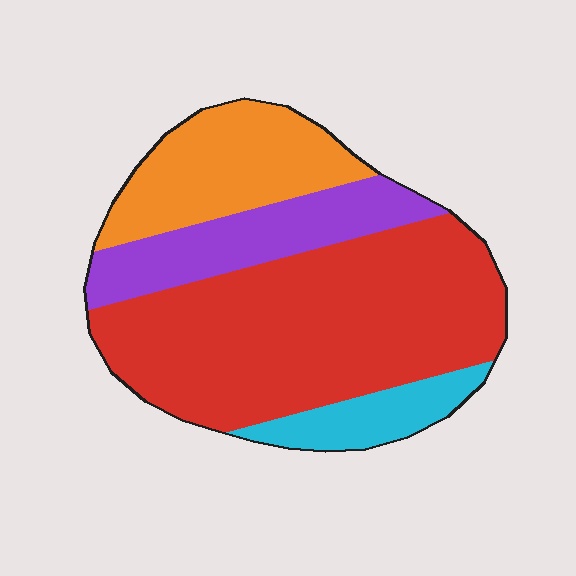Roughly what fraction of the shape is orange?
Orange takes up about one fifth (1/5) of the shape.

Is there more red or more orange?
Red.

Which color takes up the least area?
Cyan, at roughly 10%.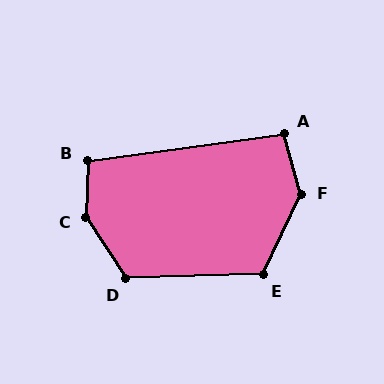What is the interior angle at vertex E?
Approximately 117 degrees (obtuse).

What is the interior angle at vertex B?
Approximately 99 degrees (obtuse).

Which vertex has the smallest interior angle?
A, at approximately 98 degrees.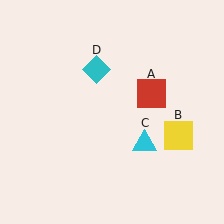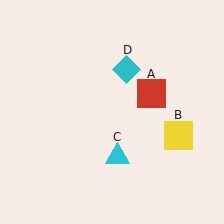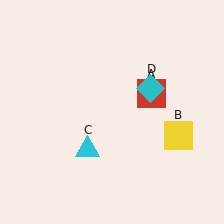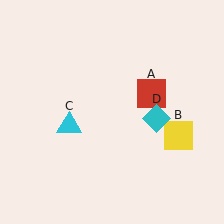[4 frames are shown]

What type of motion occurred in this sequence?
The cyan triangle (object C), cyan diamond (object D) rotated clockwise around the center of the scene.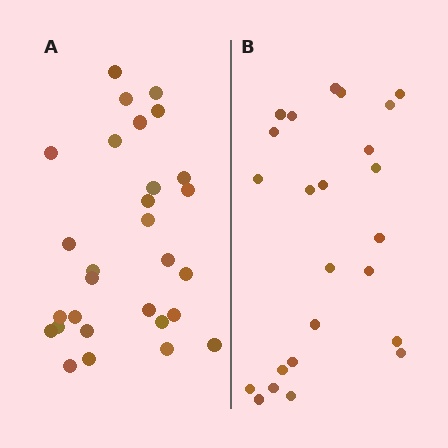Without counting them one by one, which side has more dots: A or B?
Region A (the left region) has more dots.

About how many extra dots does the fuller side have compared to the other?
Region A has about 5 more dots than region B.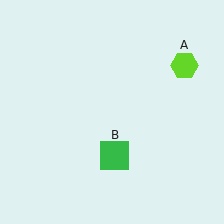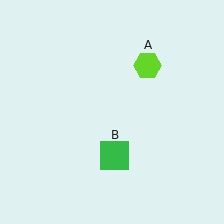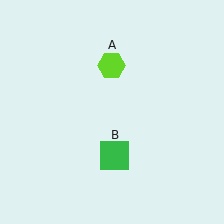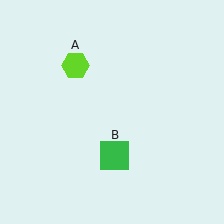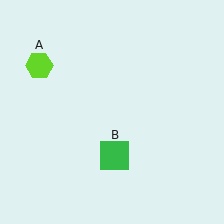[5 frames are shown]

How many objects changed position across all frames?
1 object changed position: lime hexagon (object A).